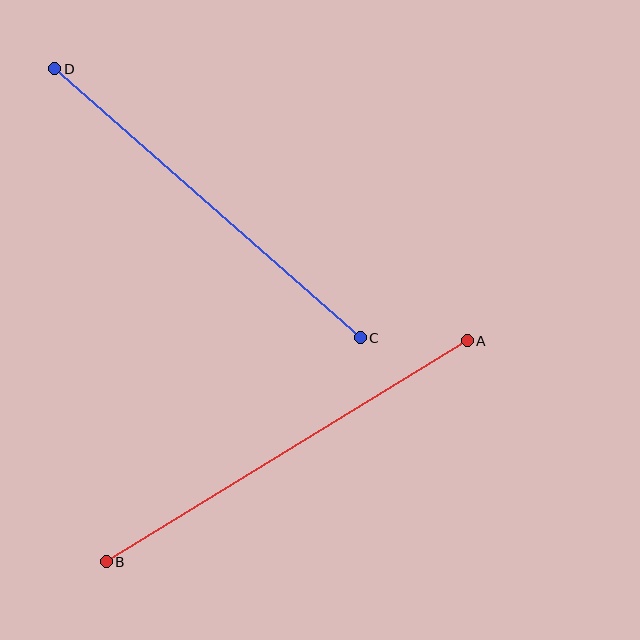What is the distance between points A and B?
The distance is approximately 423 pixels.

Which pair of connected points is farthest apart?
Points A and B are farthest apart.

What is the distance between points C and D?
The distance is approximately 407 pixels.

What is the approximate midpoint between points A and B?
The midpoint is at approximately (287, 451) pixels.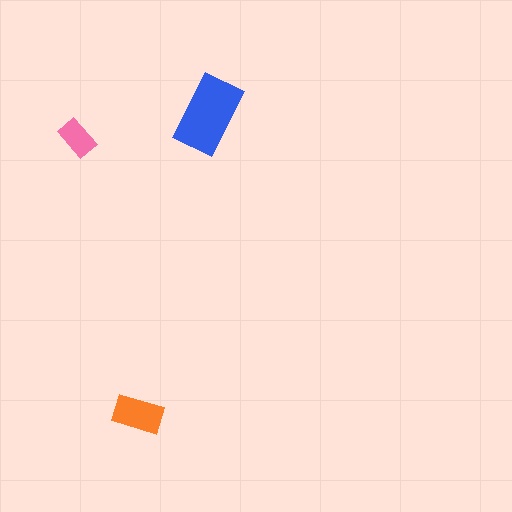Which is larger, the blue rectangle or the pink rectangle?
The blue one.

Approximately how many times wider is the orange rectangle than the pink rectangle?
About 1.5 times wider.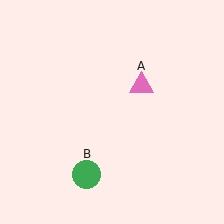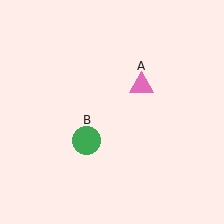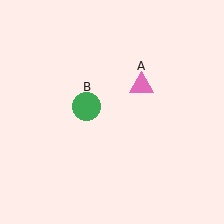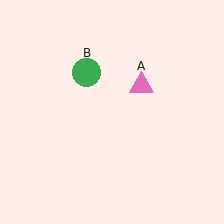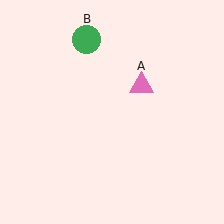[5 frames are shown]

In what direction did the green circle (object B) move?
The green circle (object B) moved up.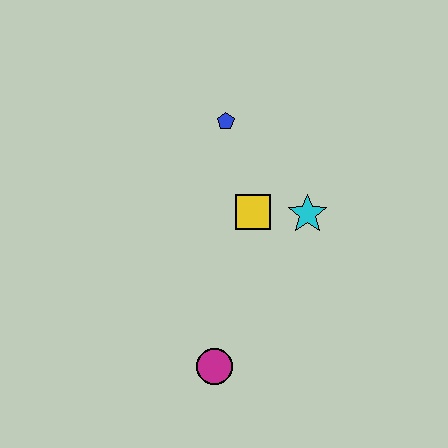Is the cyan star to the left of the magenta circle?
No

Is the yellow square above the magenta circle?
Yes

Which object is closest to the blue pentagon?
The yellow square is closest to the blue pentagon.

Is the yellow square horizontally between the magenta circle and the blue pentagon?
No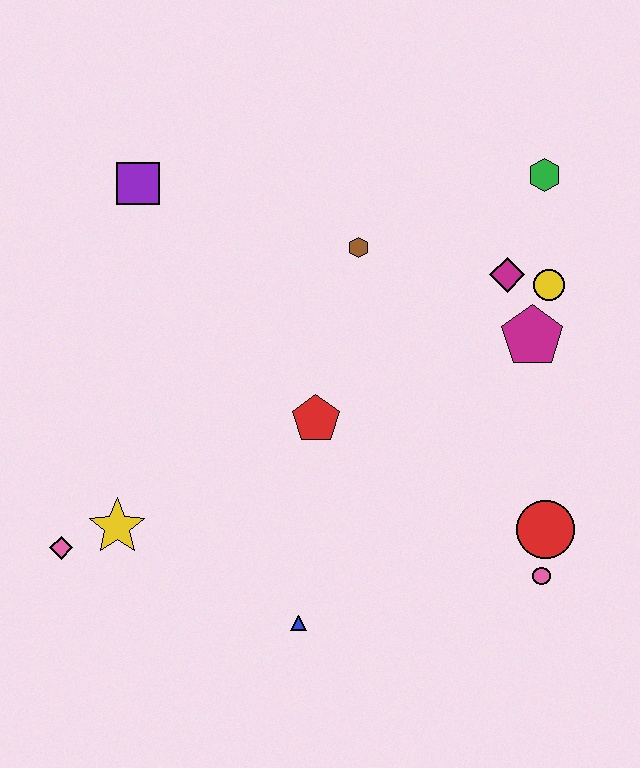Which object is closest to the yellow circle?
The magenta diamond is closest to the yellow circle.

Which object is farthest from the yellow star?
The green hexagon is farthest from the yellow star.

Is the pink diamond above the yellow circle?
No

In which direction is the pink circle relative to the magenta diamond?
The pink circle is below the magenta diamond.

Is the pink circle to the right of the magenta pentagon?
Yes